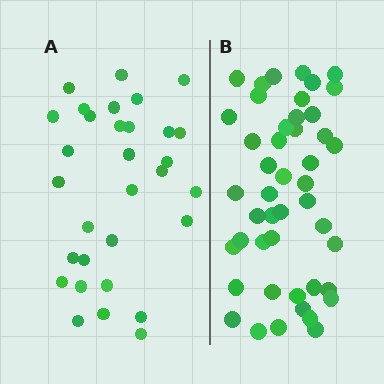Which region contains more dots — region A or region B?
Region B (the right region) has more dots.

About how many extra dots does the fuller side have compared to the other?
Region B has approximately 15 more dots than region A.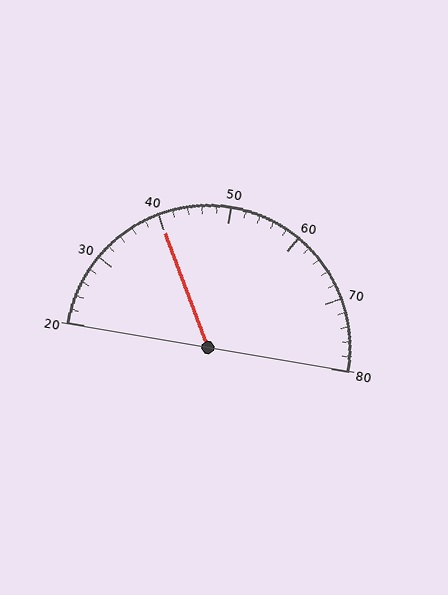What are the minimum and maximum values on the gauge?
The gauge ranges from 20 to 80.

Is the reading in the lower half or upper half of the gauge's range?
The reading is in the lower half of the range (20 to 80).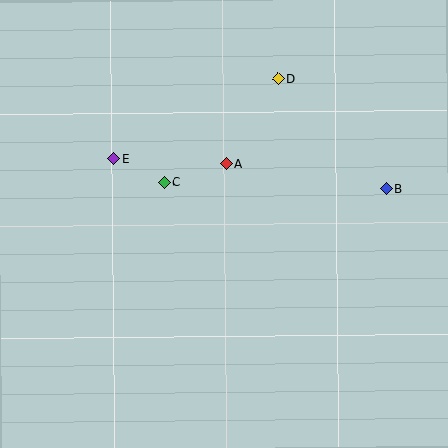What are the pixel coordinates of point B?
Point B is at (386, 189).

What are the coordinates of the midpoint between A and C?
The midpoint between A and C is at (195, 173).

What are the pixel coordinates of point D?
Point D is at (278, 79).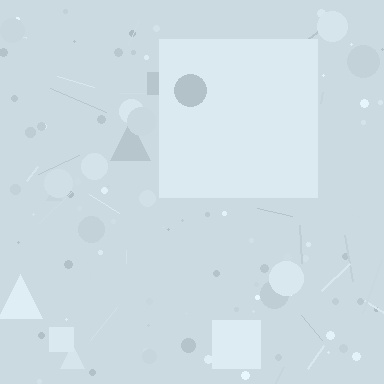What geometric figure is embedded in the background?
A square is embedded in the background.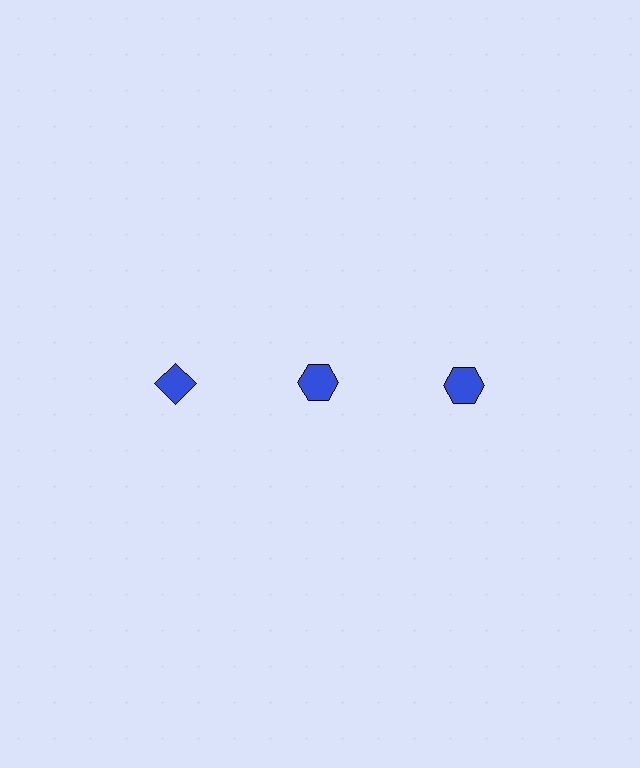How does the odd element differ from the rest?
It has a different shape: diamond instead of hexagon.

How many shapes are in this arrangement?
There are 3 shapes arranged in a grid pattern.